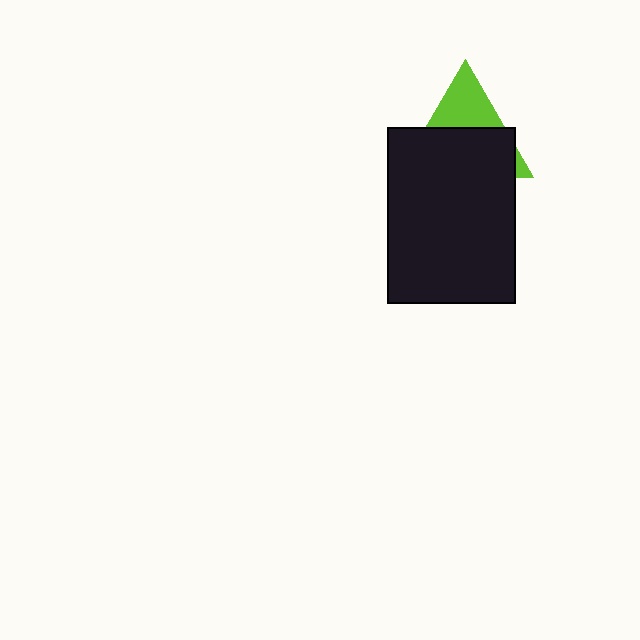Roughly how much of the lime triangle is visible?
A small part of it is visible (roughly 37%).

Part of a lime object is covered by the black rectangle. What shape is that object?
It is a triangle.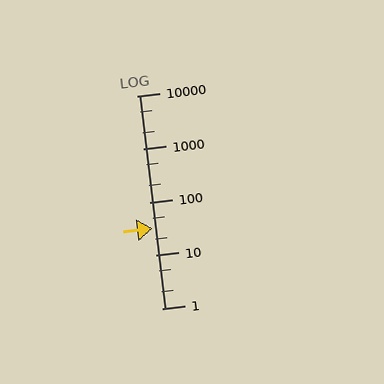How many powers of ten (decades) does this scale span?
The scale spans 4 decades, from 1 to 10000.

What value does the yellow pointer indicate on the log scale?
The pointer indicates approximately 32.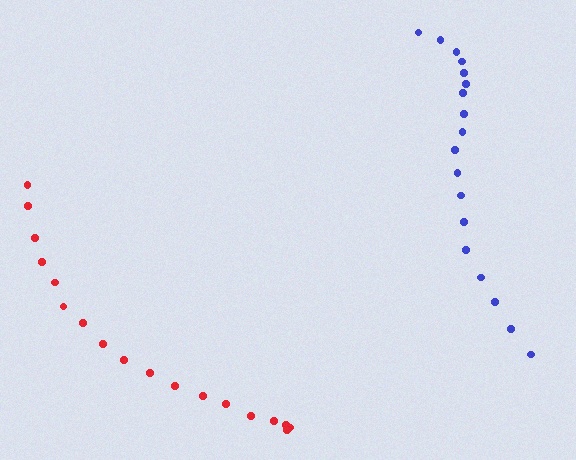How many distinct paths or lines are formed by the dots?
There are 2 distinct paths.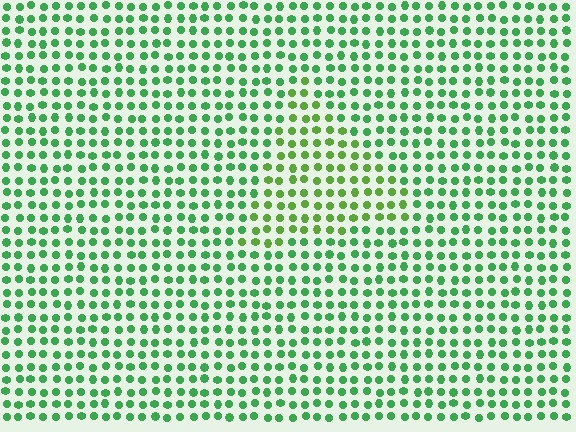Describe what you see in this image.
The image is filled with small green elements in a uniform arrangement. A triangle-shaped region is visible where the elements are tinted to a slightly different hue, forming a subtle color boundary.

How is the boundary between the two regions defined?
The boundary is defined purely by a slight shift in hue (about 29 degrees). Spacing, size, and orientation are identical on both sides.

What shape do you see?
I see a triangle.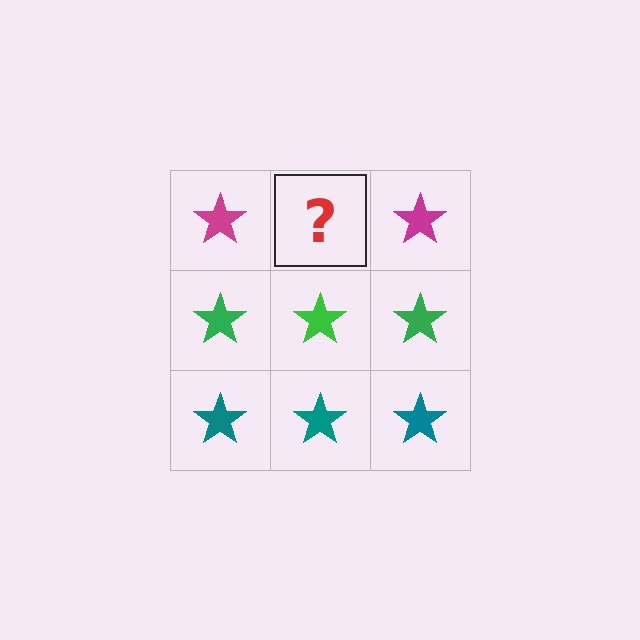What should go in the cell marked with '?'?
The missing cell should contain a magenta star.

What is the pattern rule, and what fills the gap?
The rule is that each row has a consistent color. The gap should be filled with a magenta star.